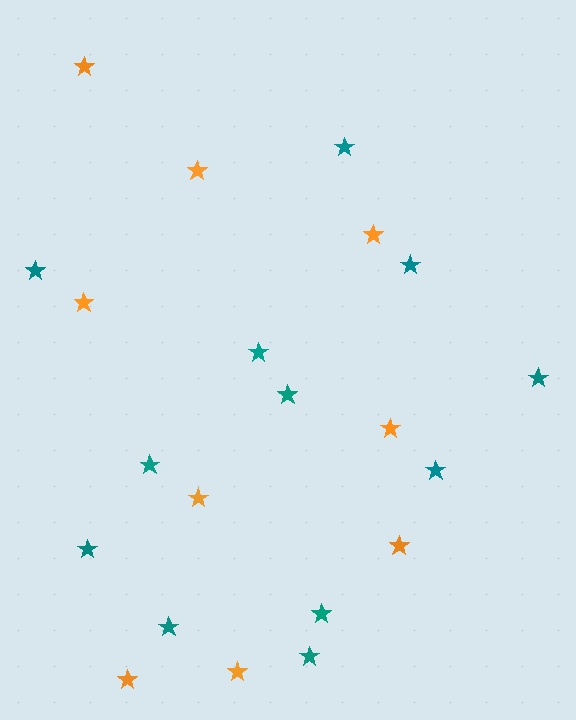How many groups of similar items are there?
There are 2 groups: one group of teal stars (12) and one group of orange stars (9).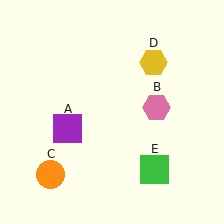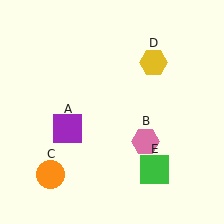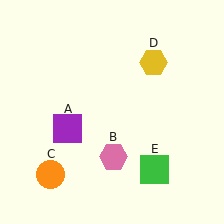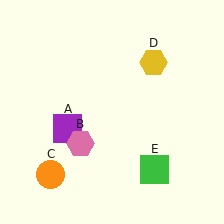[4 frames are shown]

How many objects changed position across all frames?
1 object changed position: pink hexagon (object B).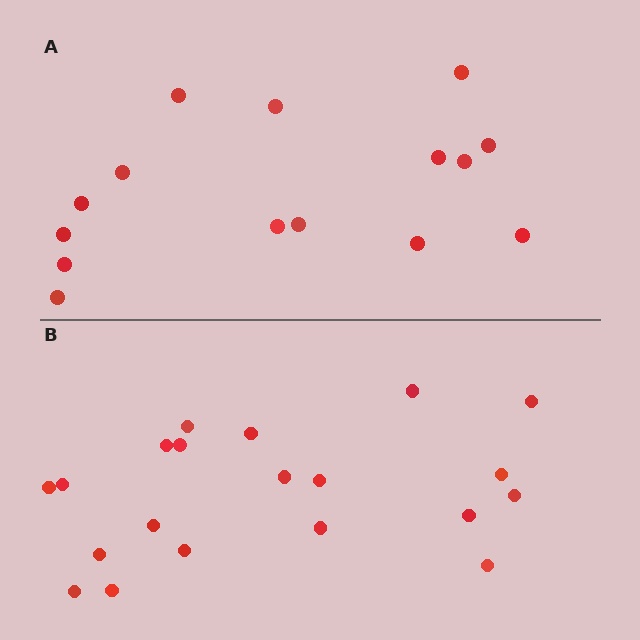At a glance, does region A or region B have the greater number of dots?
Region B (the bottom region) has more dots.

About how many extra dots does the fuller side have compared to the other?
Region B has about 5 more dots than region A.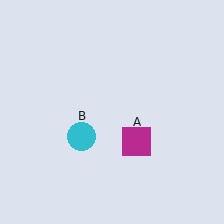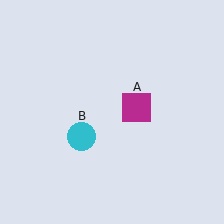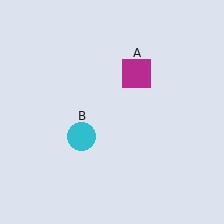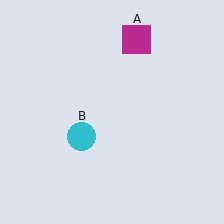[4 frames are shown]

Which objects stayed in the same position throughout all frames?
Cyan circle (object B) remained stationary.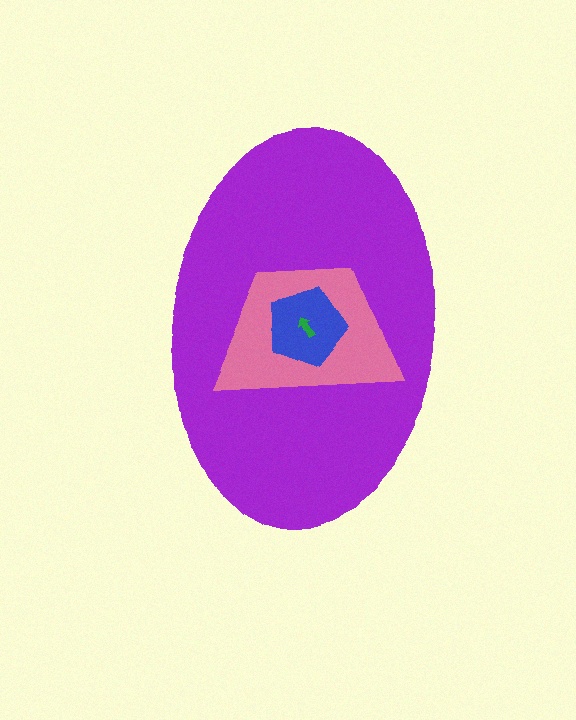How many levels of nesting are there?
4.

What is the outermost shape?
The purple ellipse.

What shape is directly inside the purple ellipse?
The pink trapezoid.